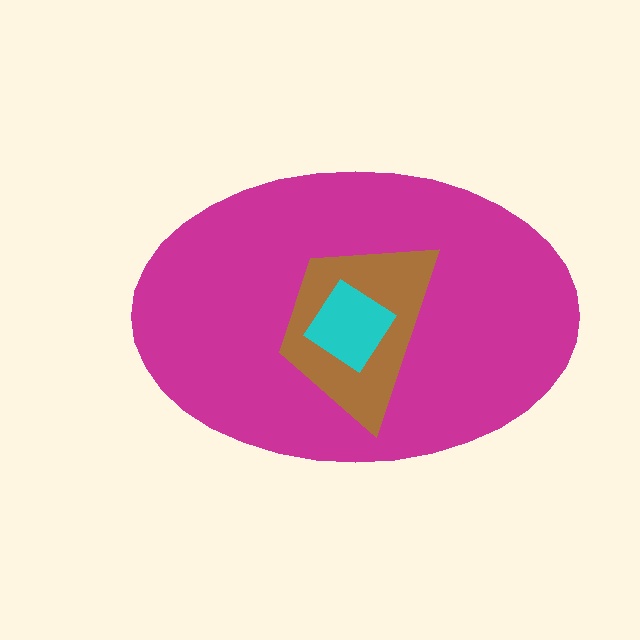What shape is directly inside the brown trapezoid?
The cyan diamond.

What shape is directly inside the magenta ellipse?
The brown trapezoid.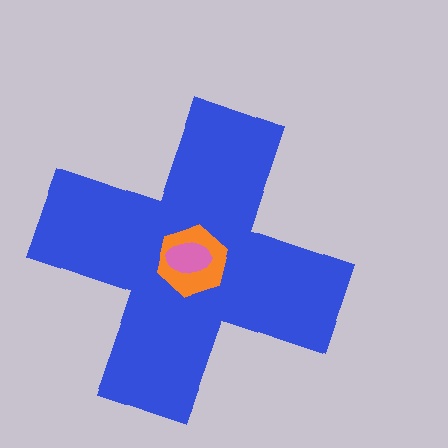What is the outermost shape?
The blue cross.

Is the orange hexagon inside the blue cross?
Yes.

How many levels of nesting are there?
3.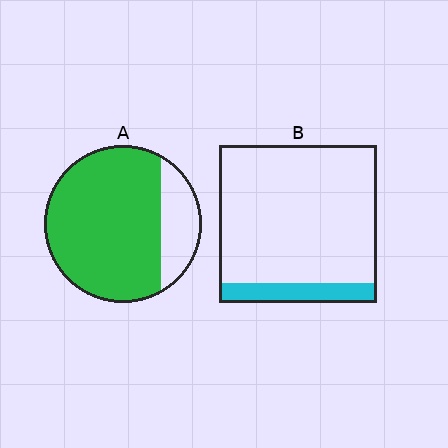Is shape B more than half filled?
No.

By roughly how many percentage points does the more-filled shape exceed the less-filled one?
By roughly 65 percentage points (A over B).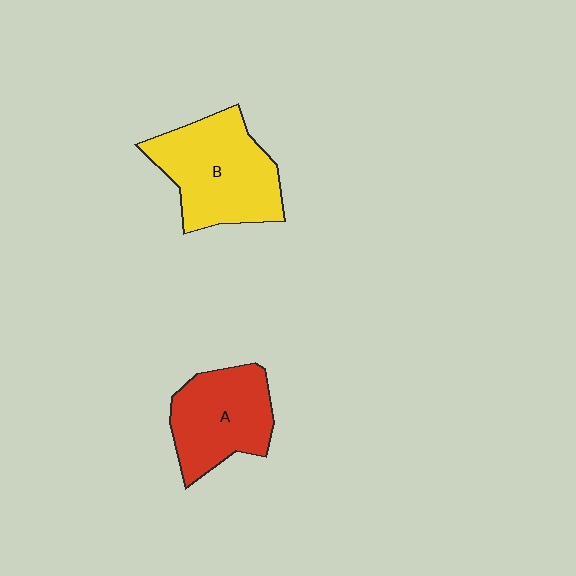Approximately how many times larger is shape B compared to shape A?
Approximately 1.2 times.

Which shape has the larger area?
Shape B (yellow).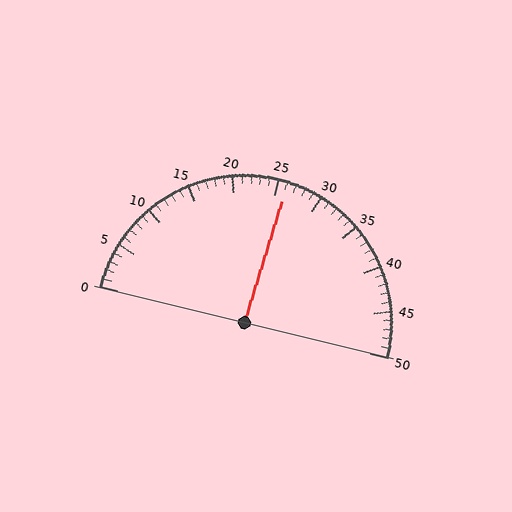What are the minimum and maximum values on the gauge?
The gauge ranges from 0 to 50.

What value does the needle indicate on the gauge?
The needle indicates approximately 26.